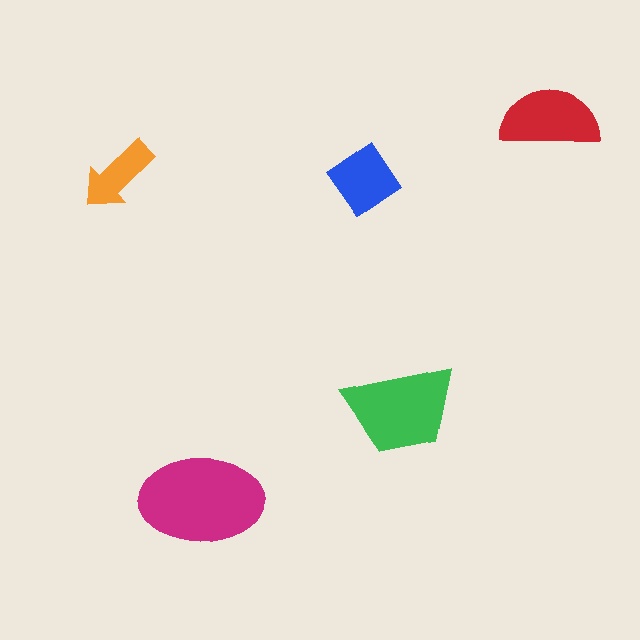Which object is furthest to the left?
The orange arrow is leftmost.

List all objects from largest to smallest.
The magenta ellipse, the green trapezoid, the red semicircle, the blue diamond, the orange arrow.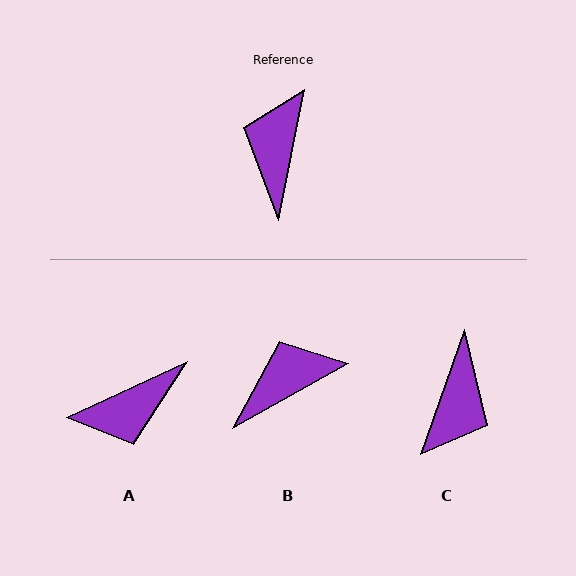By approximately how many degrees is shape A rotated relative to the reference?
Approximately 126 degrees counter-clockwise.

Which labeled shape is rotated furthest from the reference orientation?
C, about 172 degrees away.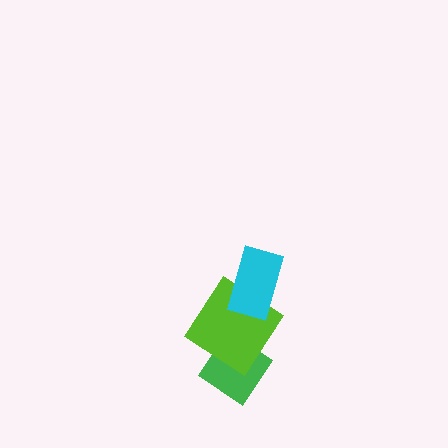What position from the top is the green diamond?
The green diamond is 3rd from the top.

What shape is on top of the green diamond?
The lime diamond is on top of the green diamond.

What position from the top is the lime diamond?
The lime diamond is 2nd from the top.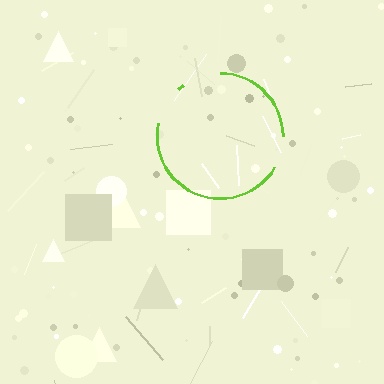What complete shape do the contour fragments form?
The contour fragments form a circle.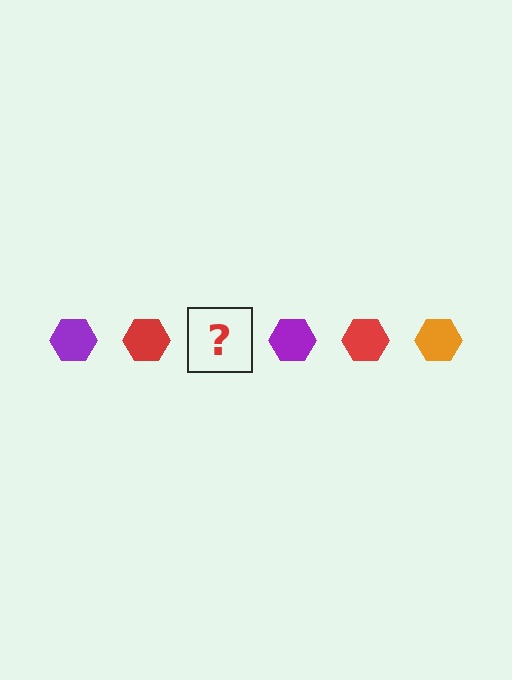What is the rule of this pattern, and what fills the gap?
The rule is that the pattern cycles through purple, red, orange hexagons. The gap should be filled with an orange hexagon.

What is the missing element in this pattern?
The missing element is an orange hexagon.